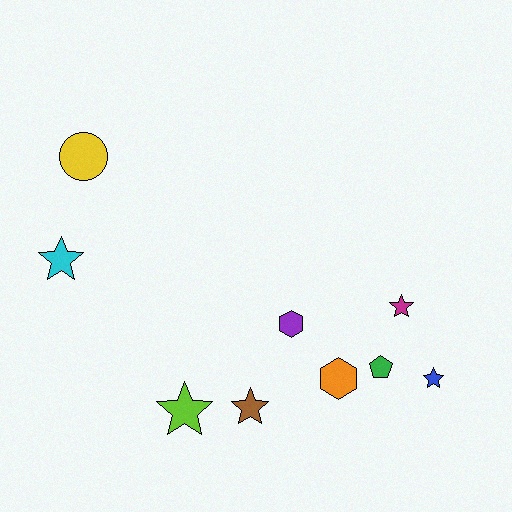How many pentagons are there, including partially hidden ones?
There is 1 pentagon.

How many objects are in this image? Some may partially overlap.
There are 9 objects.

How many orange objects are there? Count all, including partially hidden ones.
There is 1 orange object.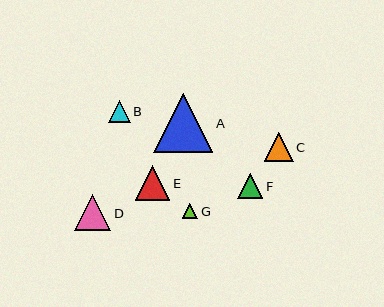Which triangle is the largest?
Triangle A is the largest with a size of approximately 59 pixels.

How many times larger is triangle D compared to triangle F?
Triangle D is approximately 1.4 times the size of triangle F.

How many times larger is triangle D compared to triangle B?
Triangle D is approximately 1.6 times the size of triangle B.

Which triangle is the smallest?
Triangle G is the smallest with a size of approximately 15 pixels.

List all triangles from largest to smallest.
From largest to smallest: A, D, E, C, F, B, G.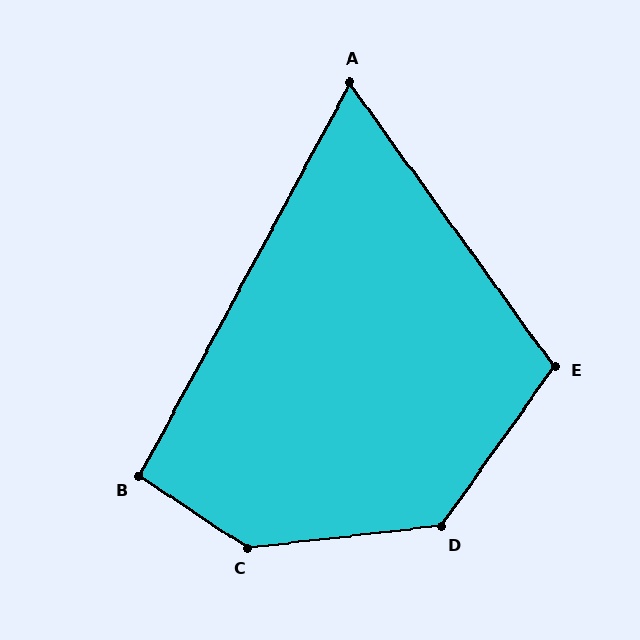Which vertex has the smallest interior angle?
A, at approximately 64 degrees.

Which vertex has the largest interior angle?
C, at approximately 140 degrees.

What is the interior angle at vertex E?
Approximately 109 degrees (obtuse).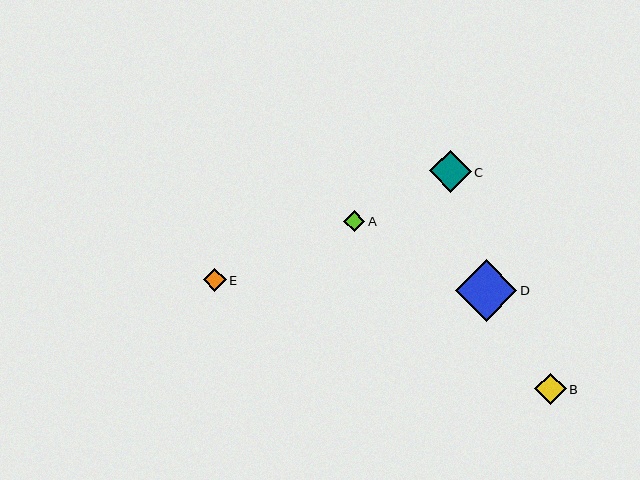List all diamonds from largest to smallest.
From largest to smallest: D, C, B, E, A.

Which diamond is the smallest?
Diamond A is the smallest with a size of approximately 21 pixels.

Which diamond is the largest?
Diamond D is the largest with a size of approximately 61 pixels.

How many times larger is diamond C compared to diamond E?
Diamond C is approximately 1.8 times the size of diamond E.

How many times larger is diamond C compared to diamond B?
Diamond C is approximately 1.3 times the size of diamond B.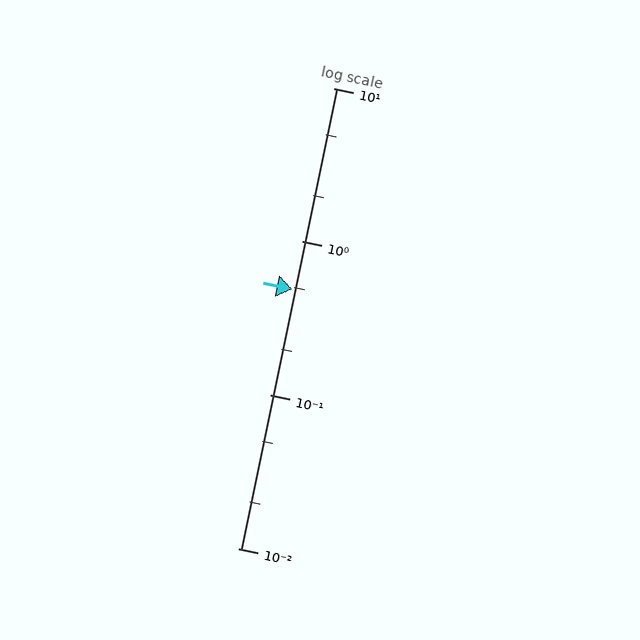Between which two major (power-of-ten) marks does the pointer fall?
The pointer is between 0.1 and 1.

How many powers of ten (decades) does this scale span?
The scale spans 3 decades, from 0.01 to 10.